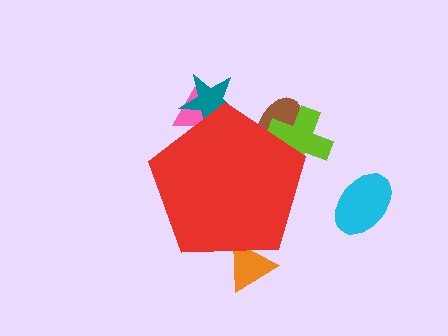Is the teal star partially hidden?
Yes, the teal star is partially hidden behind the red pentagon.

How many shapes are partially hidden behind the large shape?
5 shapes are partially hidden.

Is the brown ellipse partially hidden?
Yes, the brown ellipse is partially hidden behind the red pentagon.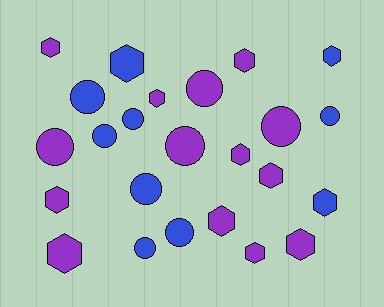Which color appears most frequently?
Purple, with 14 objects.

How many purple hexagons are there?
There are 10 purple hexagons.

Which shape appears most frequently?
Hexagon, with 13 objects.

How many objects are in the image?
There are 24 objects.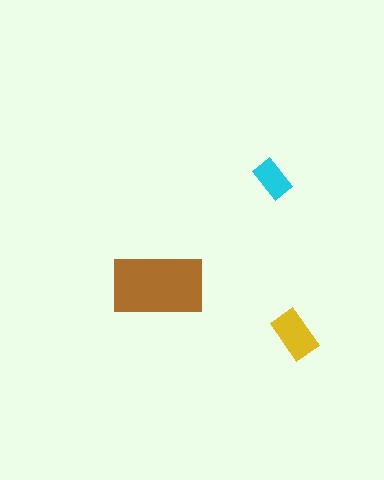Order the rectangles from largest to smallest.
the brown one, the yellow one, the cyan one.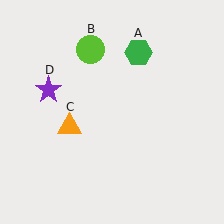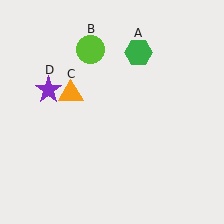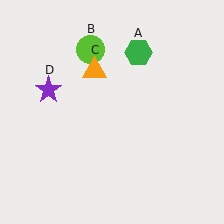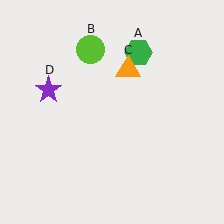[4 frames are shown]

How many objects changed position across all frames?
1 object changed position: orange triangle (object C).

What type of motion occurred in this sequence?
The orange triangle (object C) rotated clockwise around the center of the scene.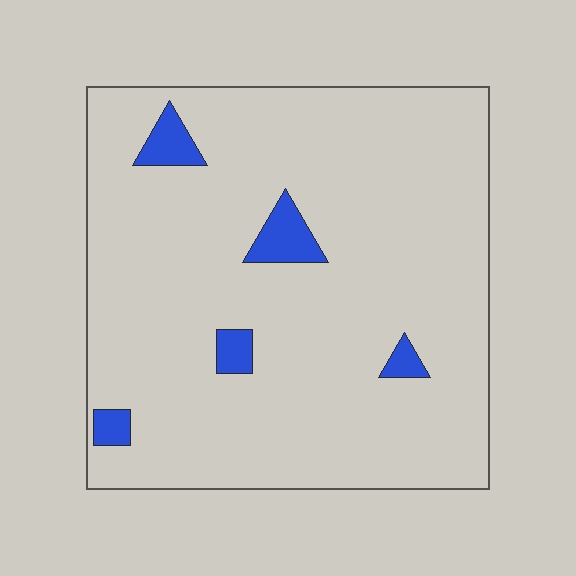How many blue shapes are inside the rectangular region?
5.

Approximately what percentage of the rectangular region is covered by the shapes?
Approximately 5%.